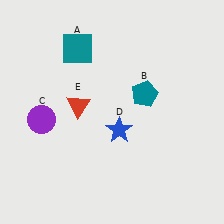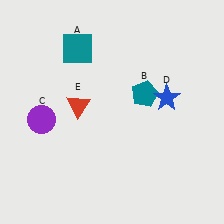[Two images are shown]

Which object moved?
The blue star (D) moved right.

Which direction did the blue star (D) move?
The blue star (D) moved right.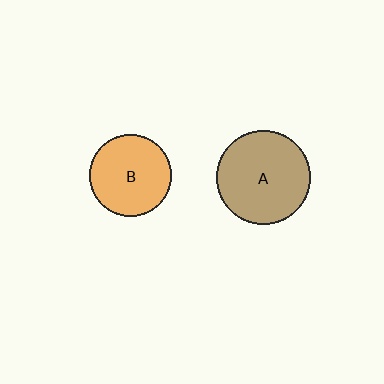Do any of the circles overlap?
No, none of the circles overlap.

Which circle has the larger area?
Circle A (brown).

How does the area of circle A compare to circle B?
Approximately 1.3 times.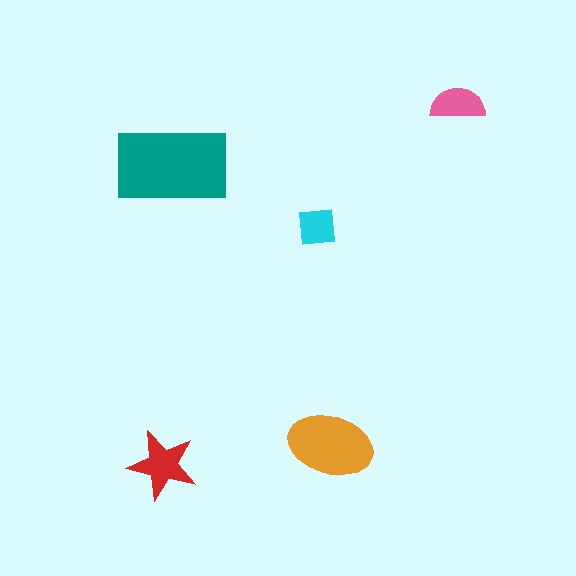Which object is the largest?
The teal rectangle.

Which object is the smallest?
The cyan square.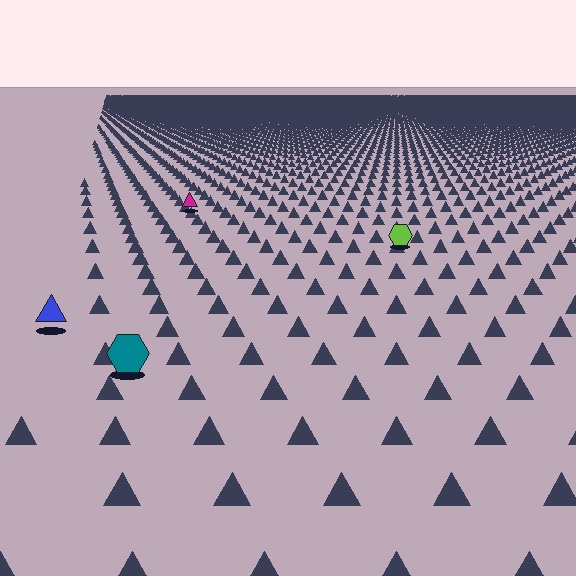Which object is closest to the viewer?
The teal hexagon is closest. The texture marks near it are larger and more spread out.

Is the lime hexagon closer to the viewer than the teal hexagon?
No. The teal hexagon is closer — you can tell from the texture gradient: the ground texture is coarser near it.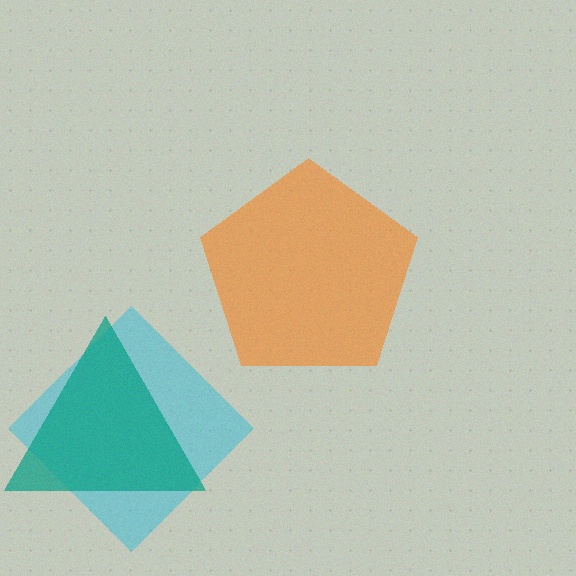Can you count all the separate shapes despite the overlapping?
Yes, there are 3 separate shapes.